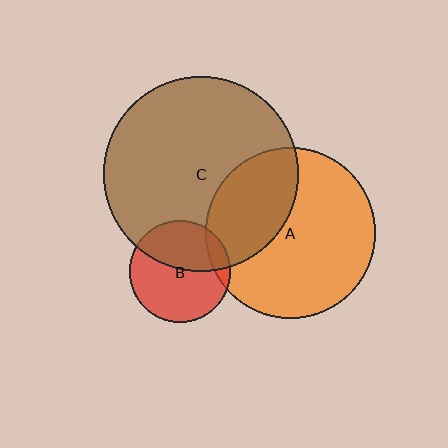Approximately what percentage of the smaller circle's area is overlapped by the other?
Approximately 40%.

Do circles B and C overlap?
Yes.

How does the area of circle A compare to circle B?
Approximately 2.8 times.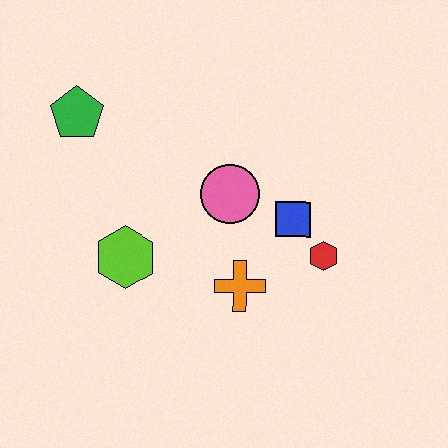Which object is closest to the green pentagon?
The lime hexagon is closest to the green pentagon.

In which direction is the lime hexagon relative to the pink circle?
The lime hexagon is to the left of the pink circle.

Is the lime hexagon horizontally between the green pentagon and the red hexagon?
Yes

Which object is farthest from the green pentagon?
The red hexagon is farthest from the green pentagon.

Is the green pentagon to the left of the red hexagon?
Yes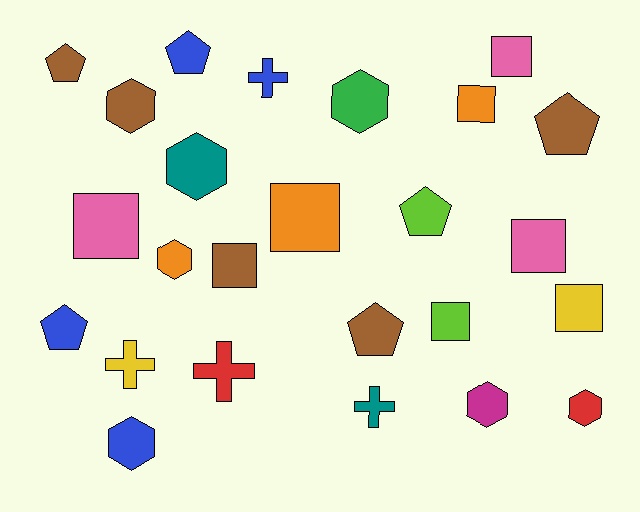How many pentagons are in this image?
There are 6 pentagons.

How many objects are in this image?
There are 25 objects.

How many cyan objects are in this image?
There are no cyan objects.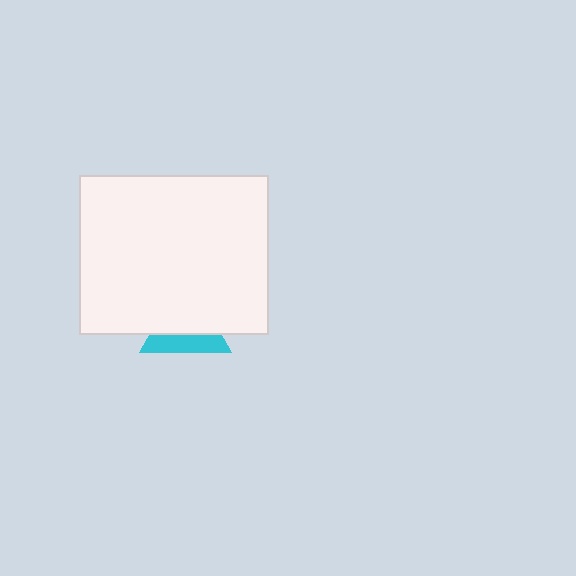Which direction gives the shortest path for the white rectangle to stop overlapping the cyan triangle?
Moving up gives the shortest separation.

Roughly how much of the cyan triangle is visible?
A small part of it is visible (roughly 39%).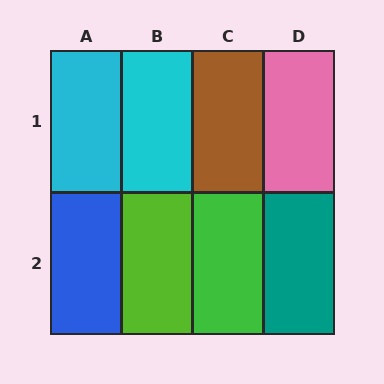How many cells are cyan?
2 cells are cyan.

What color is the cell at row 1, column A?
Cyan.